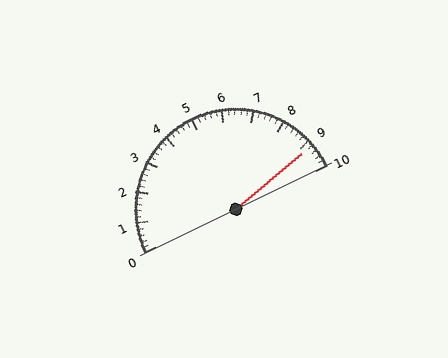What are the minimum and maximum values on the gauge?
The gauge ranges from 0 to 10.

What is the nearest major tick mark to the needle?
The nearest major tick mark is 9.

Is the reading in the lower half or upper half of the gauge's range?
The reading is in the upper half of the range (0 to 10).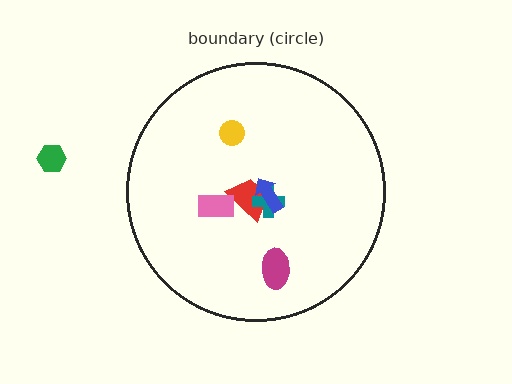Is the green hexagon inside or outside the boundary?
Outside.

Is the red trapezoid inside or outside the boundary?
Inside.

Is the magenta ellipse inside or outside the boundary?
Inside.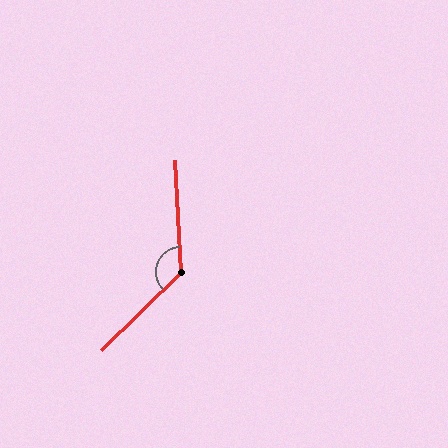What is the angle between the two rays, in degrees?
Approximately 131 degrees.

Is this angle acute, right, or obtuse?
It is obtuse.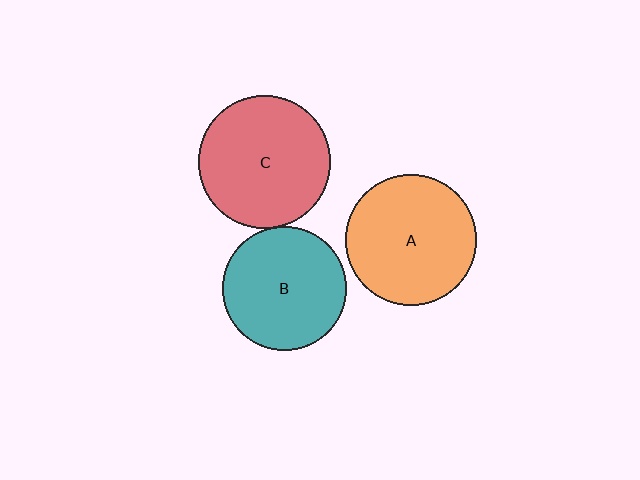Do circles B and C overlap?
Yes.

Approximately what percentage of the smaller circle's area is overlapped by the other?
Approximately 5%.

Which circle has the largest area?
Circle C (red).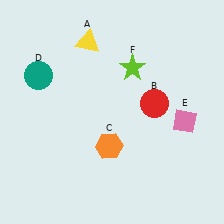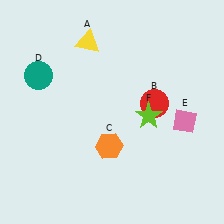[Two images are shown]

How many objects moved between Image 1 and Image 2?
1 object moved between the two images.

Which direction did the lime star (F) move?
The lime star (F) moved down.